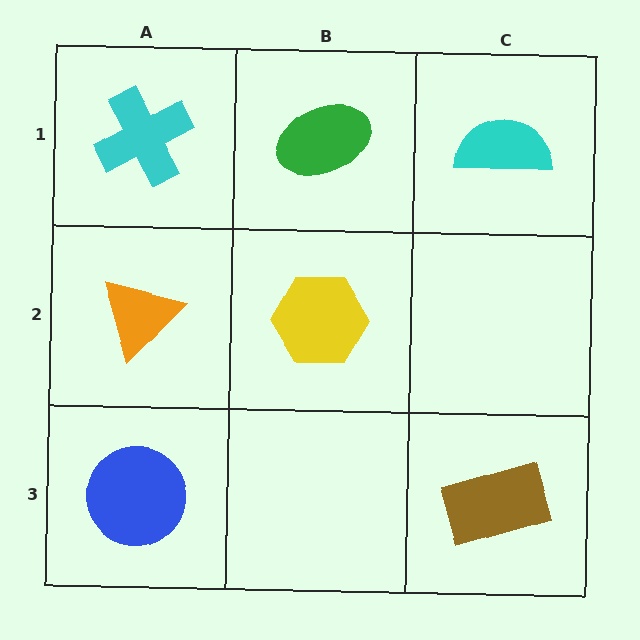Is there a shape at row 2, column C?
No, that cell is empty.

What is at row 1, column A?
A cyan cross.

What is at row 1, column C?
A cyan semicircle.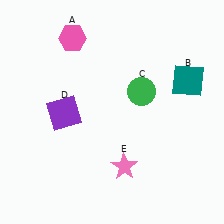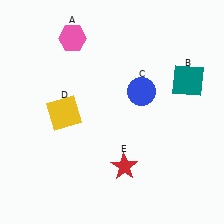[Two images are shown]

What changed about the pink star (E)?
In Image 1, E is pink. In Image 2, it changed to red.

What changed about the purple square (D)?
In Image 1, D is purple. In Image 2, it changed to yellow.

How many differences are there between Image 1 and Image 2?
There are 3 differences between the two images.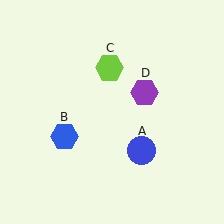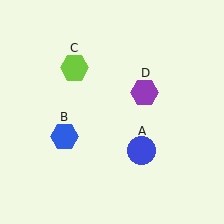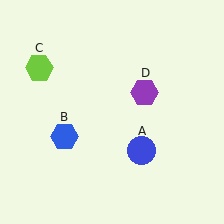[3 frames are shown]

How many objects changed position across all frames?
1 object changed position: lime hexagon (object C).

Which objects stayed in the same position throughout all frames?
Blue circle (object A) and blue hexagon (object B) and purple hexagon (object D) remained stationary.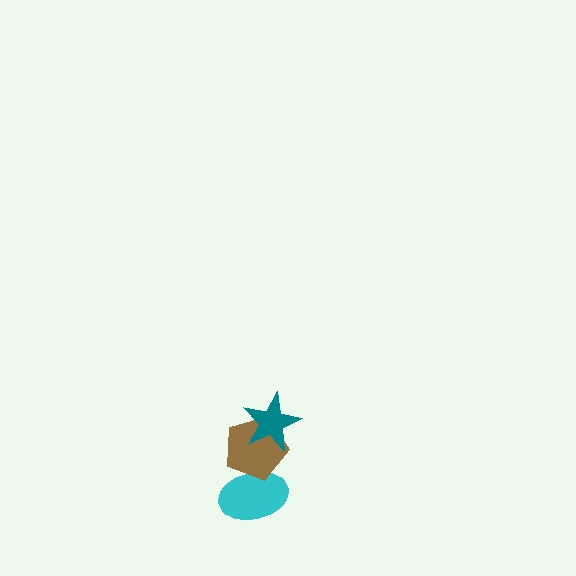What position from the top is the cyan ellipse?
The cyan ellipse is 3rd from the top.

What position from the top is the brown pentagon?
The brown pentagon is 2nd from the top.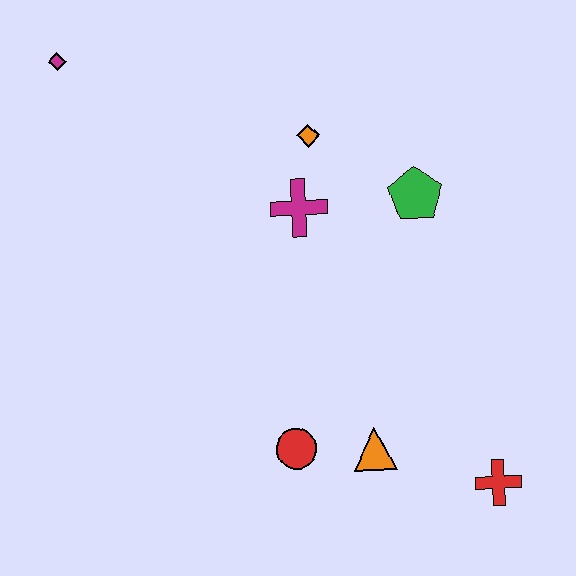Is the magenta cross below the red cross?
No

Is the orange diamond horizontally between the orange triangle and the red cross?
No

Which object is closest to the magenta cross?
The orange diamond is closest to the magenta cross.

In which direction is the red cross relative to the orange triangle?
The red cross is to the right of the orange triangle.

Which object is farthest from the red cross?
The magenta diamond is farthest from the red cross.